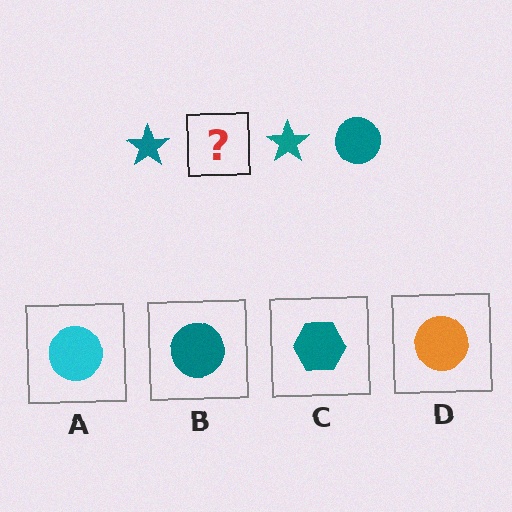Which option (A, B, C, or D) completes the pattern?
B.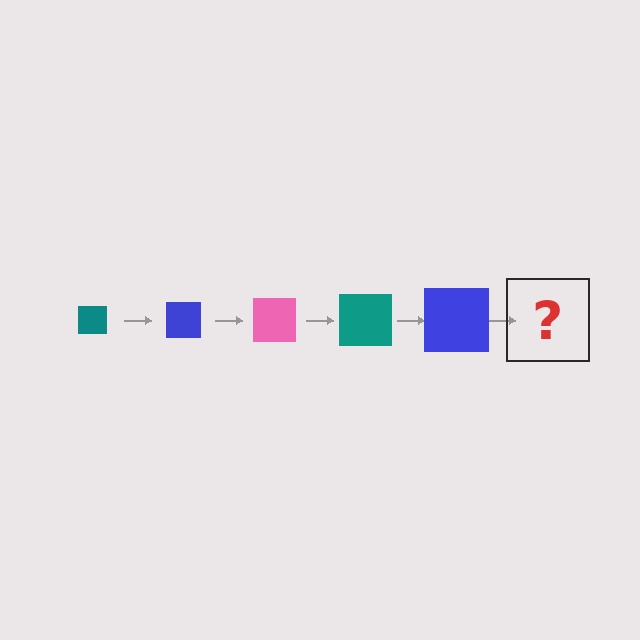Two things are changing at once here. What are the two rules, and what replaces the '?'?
The two rules are that the square grows larger each step and the color cycles through teal, blue, and pink. The '?' should be a pink square, larger than the previous one.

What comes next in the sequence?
The next element should be a pink square, larger than the previous one.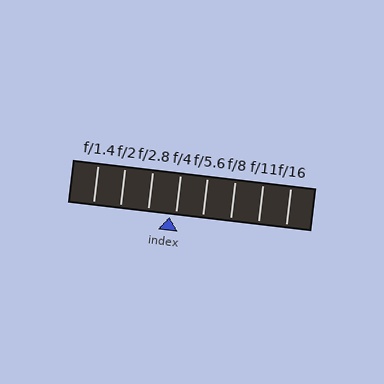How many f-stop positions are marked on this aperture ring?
There are 8 f-stop positions marked.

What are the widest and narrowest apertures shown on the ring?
The widest aperture shown is f/1.4 and the narrowest is f/16.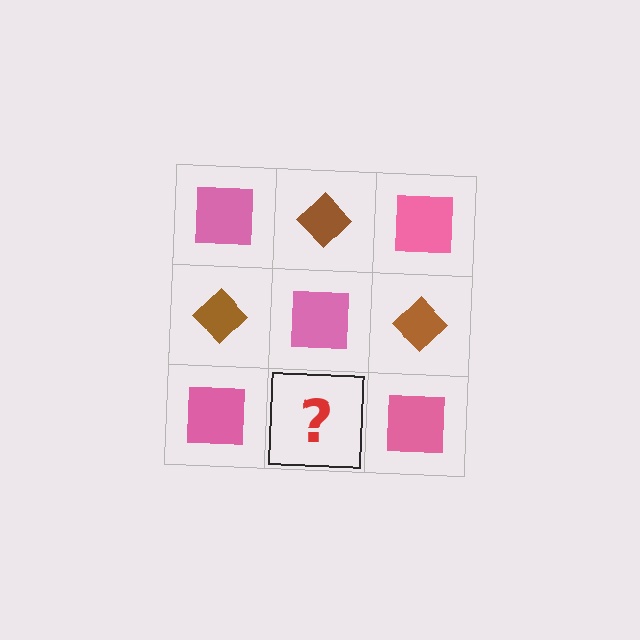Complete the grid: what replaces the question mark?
The question mark should be replaced with a brown diamond.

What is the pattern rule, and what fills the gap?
The rule is that it alternates pink square and brown diamond in a checkerboard pattern. The gap should be filled with a brown diamond.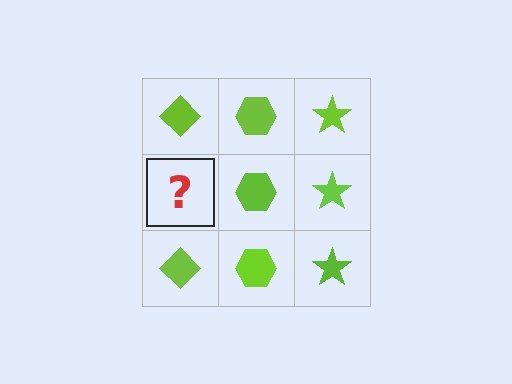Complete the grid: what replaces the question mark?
The question mark should be replaced with a lime diamond.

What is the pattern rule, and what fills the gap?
The rule is that each column has a consistent shape. The gap should be filled with a lime diamond.